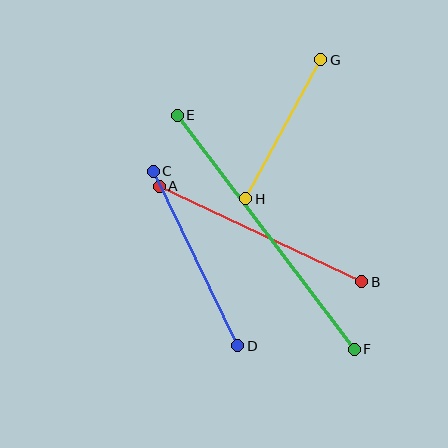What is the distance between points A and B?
The distance is approximately 224 pixels.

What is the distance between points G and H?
The distance is approximately 158 pixels.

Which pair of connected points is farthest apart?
Points E and F are farthest apart.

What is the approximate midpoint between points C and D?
The midpoint is at approximately (195, 259) pixels.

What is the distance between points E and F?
The distance is approximately 294 pixels.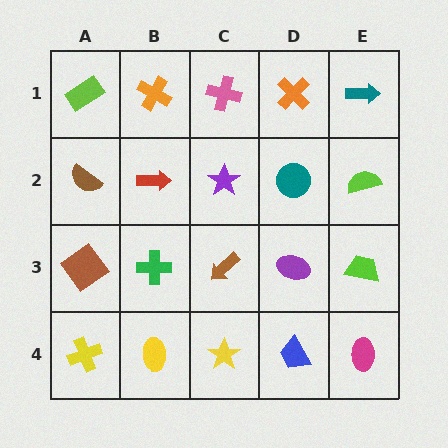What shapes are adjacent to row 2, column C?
A pink cross (row 1, column C), a brown arrow (row 3, column C), a red arrow (row 2, column B), a teal circle (row 2, column D).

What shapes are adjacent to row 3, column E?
A lime semicircle (row 2, column E), a magenta ellipse (row 4, column E), a purple ellipse (row 3, column D).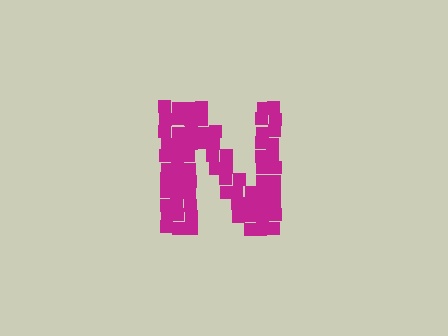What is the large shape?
The large shape is the letter N.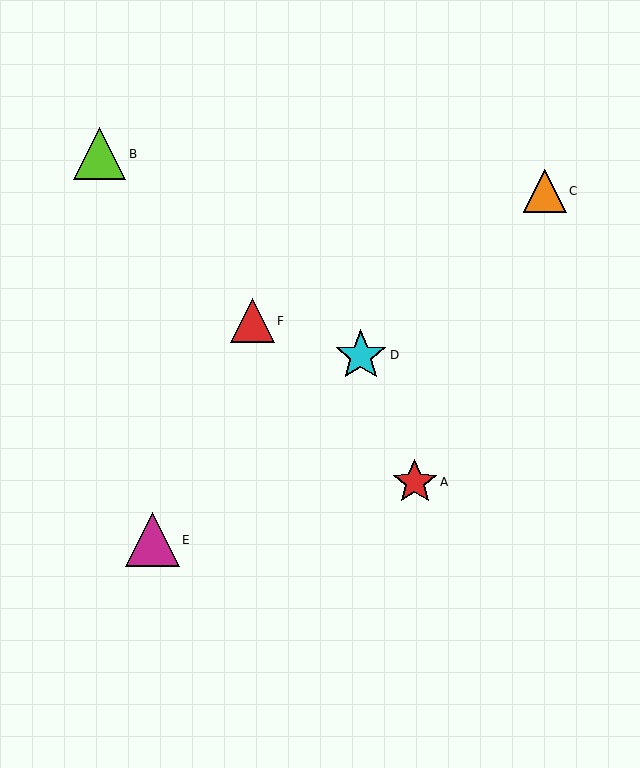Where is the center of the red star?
The center of the red star is at (415, 482).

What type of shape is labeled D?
Shape D is a cyan star.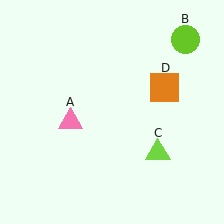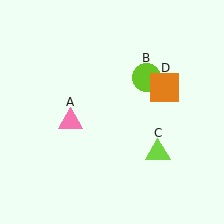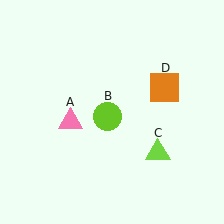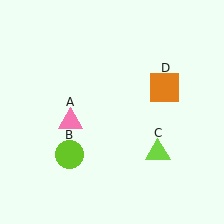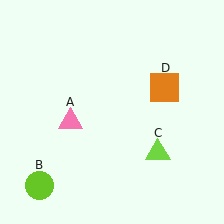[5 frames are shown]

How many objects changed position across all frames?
1 object changed position: lime circle (object B).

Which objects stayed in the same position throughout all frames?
Pink triangle (object A) and lime triangle (object C) and orange square (object D) remained stationary.